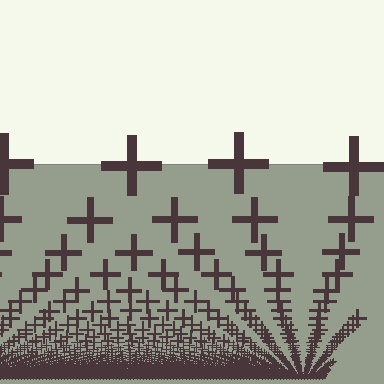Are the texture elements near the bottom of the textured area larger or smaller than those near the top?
Smaller. The gradient is inverted — elements near the bottom are smaller and denser.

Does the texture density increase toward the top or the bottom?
Density increases toward the bottom.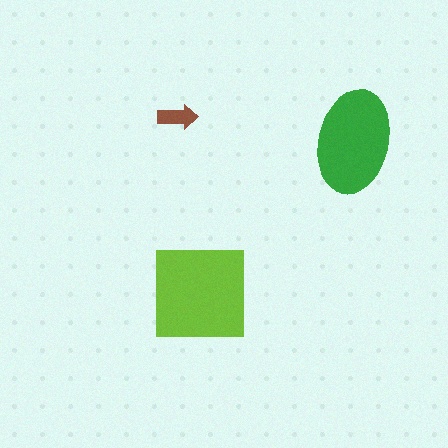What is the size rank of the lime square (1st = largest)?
1st.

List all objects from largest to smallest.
The lime square, the green ellipse, the brown arrow.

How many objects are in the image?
There are 3 objects in the image.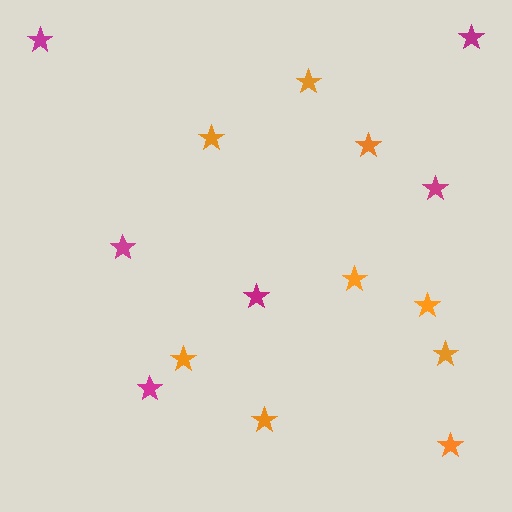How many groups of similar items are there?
There are 2 groups: one group of orange stars (9) and one group of magenta stars (6).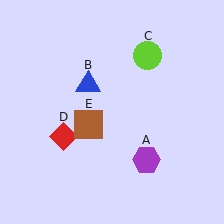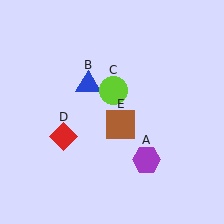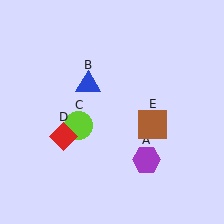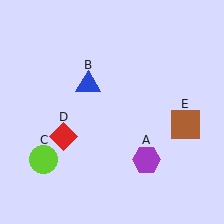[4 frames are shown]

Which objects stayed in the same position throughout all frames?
Purple hexagon (object A) and blue triangle (object B) and red diamond (object D) remained stationary.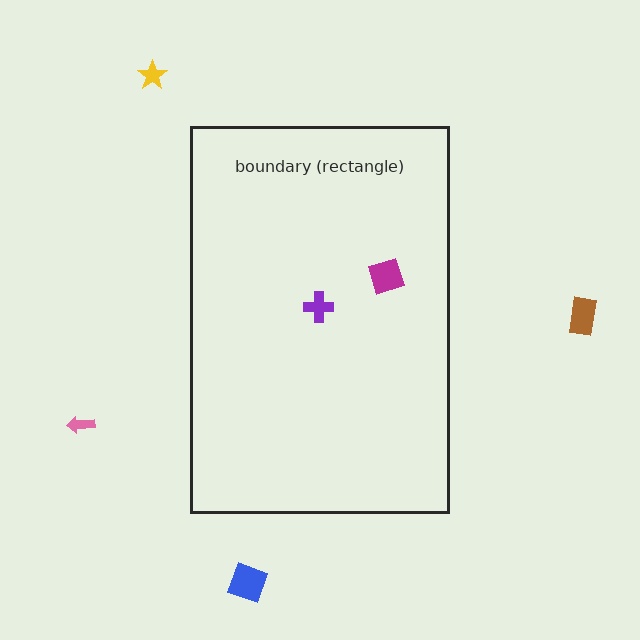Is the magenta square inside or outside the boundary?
Inside.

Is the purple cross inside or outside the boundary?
Inside.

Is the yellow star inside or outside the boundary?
Outside.